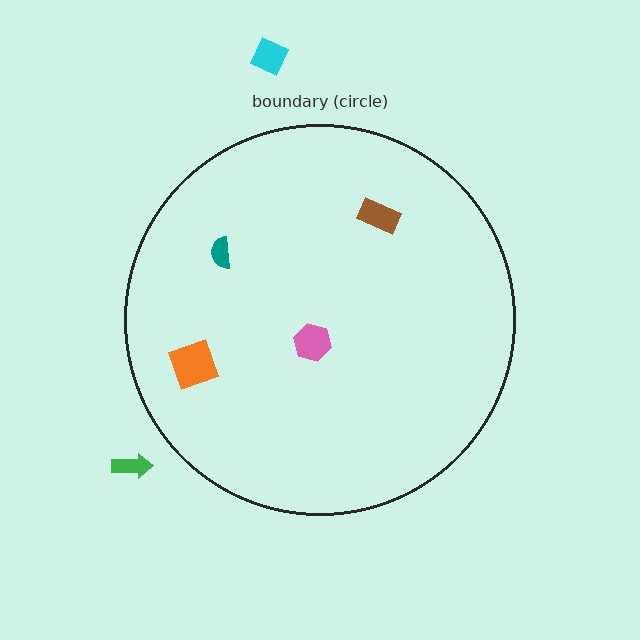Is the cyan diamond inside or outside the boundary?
Outside.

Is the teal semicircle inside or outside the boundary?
Inside.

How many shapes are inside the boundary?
4 inside, 2 outside.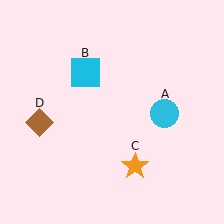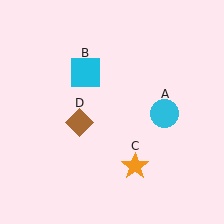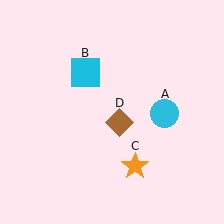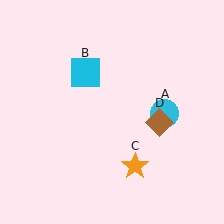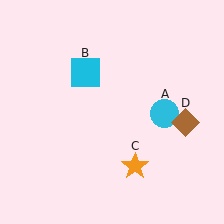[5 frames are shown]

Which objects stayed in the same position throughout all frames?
Cyan circle (object A) and cyan square (object B) and orange star (object C) remained stationary.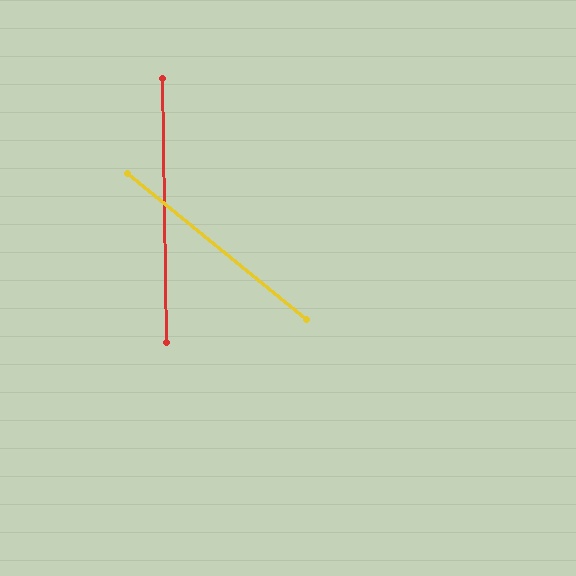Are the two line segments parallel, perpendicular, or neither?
Neither parallel nor perpendicular — they differ by about 50°.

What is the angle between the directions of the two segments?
Approximately 50 degrees.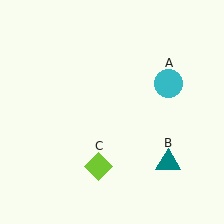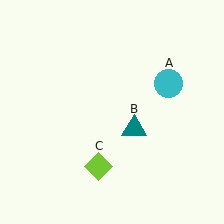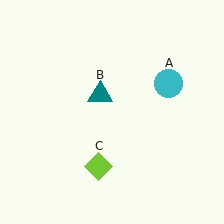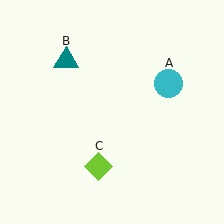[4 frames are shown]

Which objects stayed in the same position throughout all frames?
Cyan circle (object A) and lime diamond (object C) remained stationary.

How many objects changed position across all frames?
1 object changed position: teal triangle (object B).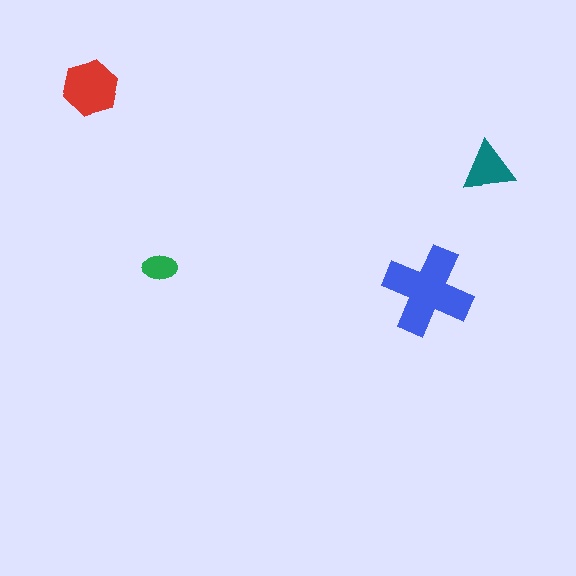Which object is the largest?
The blue cross.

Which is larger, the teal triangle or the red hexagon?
The red hexagon.